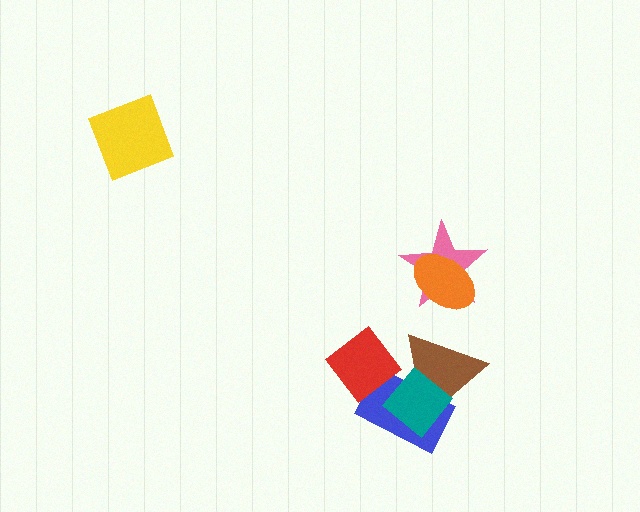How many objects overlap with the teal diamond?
2 objects overlap with the teal diamond.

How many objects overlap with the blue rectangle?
3 objects overlap with the blue rectangle.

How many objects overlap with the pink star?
1 object overlaps with the pink star.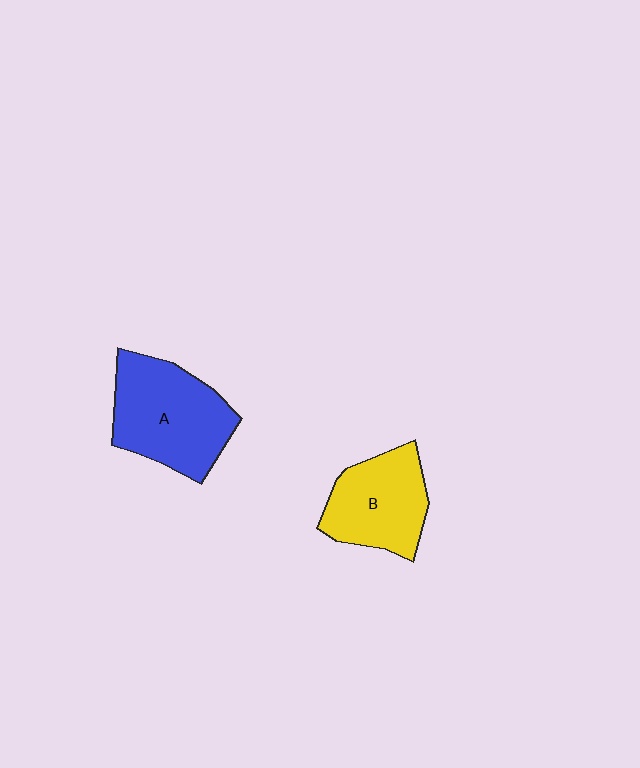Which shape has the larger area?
Shape A (blue).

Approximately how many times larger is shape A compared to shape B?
Approximately 1.3 times.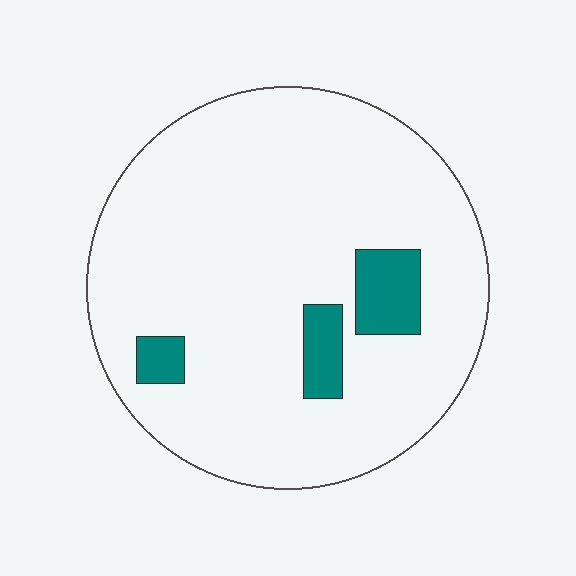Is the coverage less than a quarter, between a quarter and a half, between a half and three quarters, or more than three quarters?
Less than a quarter.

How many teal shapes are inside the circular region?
3.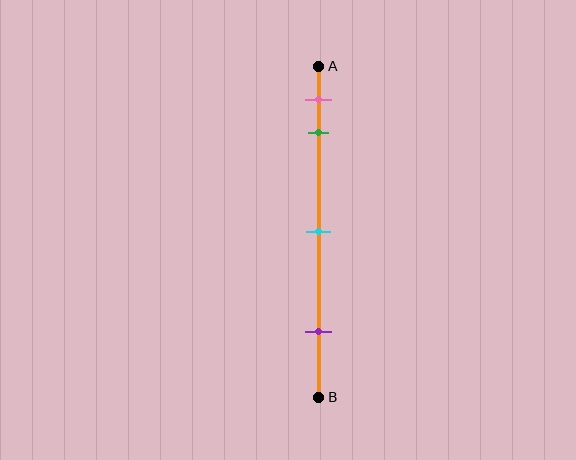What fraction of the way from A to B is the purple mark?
The purple mark is approximately 80% (0.8) of the way from A to B.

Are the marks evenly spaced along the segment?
No, the marks are not evenly spaced.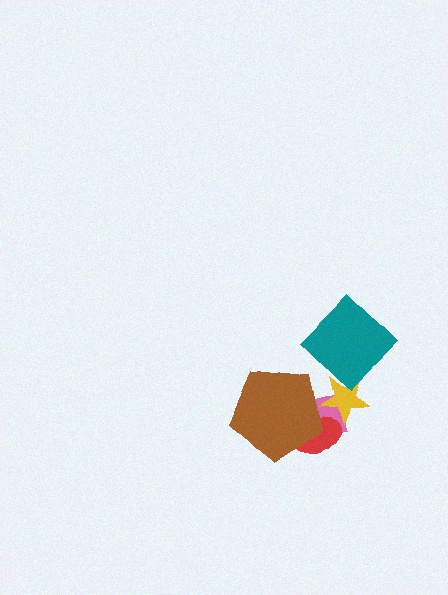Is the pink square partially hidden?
Yes, it is partially covered by another shape.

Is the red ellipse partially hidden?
Yes, it is partially covered by another shape.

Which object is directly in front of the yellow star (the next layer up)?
The red ellipse is directly in front of the yellow star.